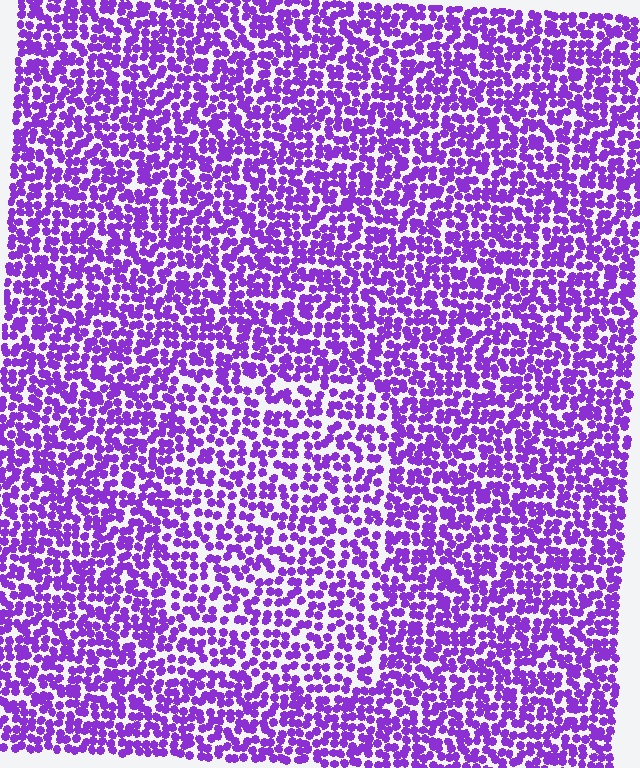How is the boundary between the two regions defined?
The boundary is defined by a change in element density (approximately 1.4x ratio). All elements are the same color, size, and shape.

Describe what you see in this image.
The image contains small purple elements arranged at two different densities. A rectangle-shaped region is visible where the elements are less densely packed than the surrounding area.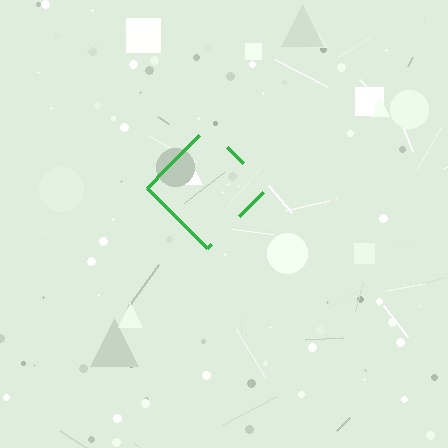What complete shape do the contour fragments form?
The contour fragments form a diamond.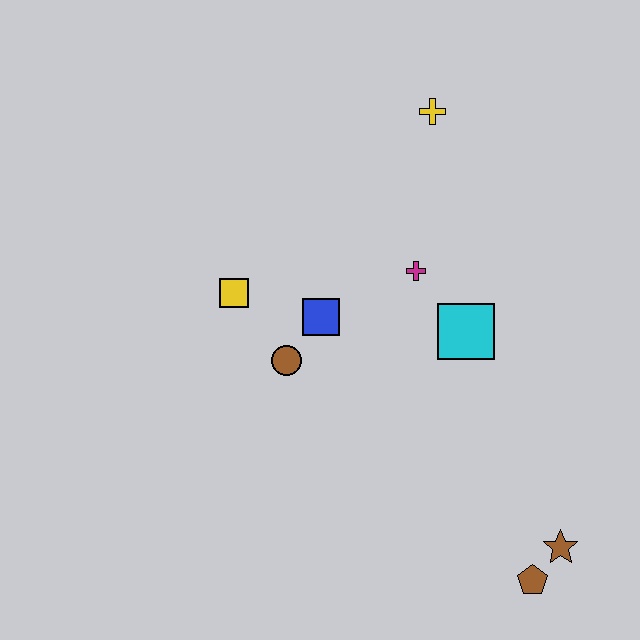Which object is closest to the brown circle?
The blue square is closest to the brown circle.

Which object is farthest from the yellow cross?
The brown pentagon is farthest from the yellow cross.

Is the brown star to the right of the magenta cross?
Yes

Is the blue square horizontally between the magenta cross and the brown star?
No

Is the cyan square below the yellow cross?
Yes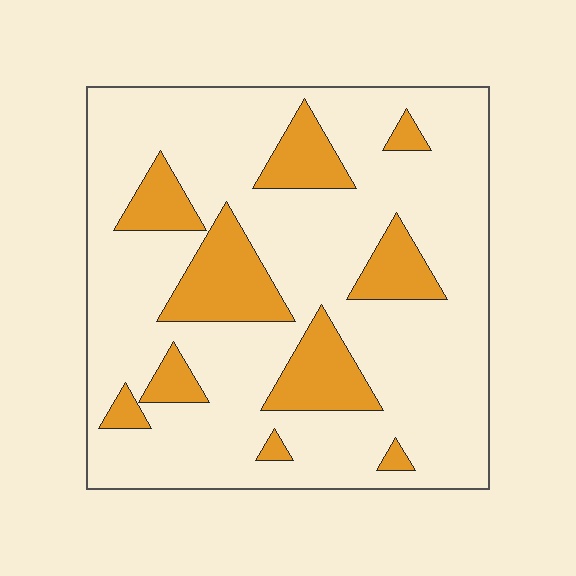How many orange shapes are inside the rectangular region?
10.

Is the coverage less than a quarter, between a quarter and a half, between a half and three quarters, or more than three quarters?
Less than a quarter.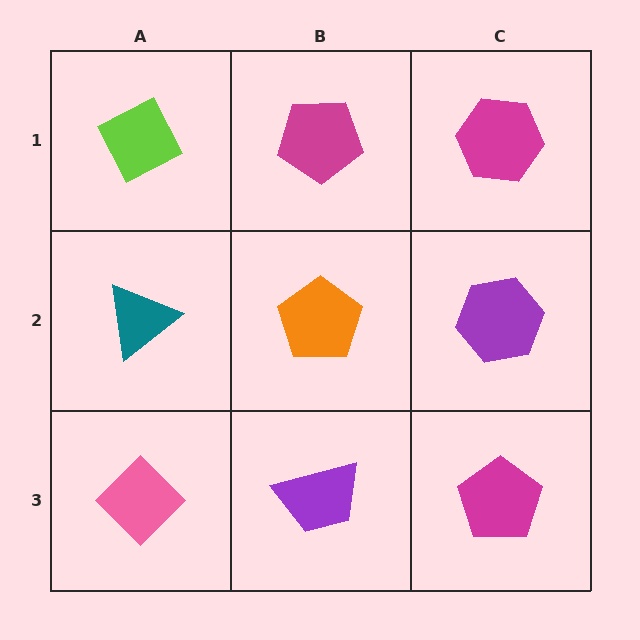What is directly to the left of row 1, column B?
A lime diamond.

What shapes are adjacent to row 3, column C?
A purple hexagon (row 2, column C), a purple trapezoid (row 3, column B).